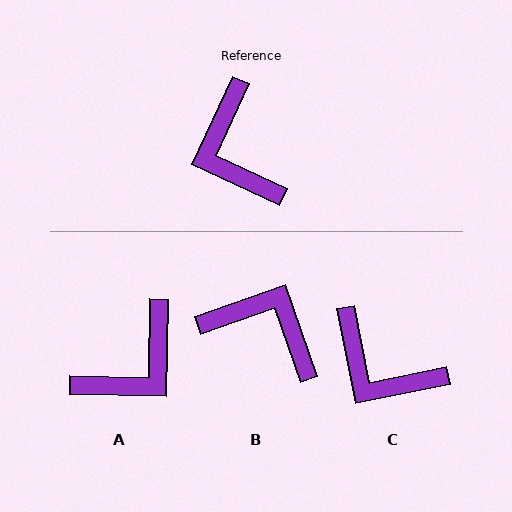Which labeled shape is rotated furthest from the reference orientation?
B, about 136 degrees away.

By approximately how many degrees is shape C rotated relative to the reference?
Approximately 36 degrees counter-clockwise.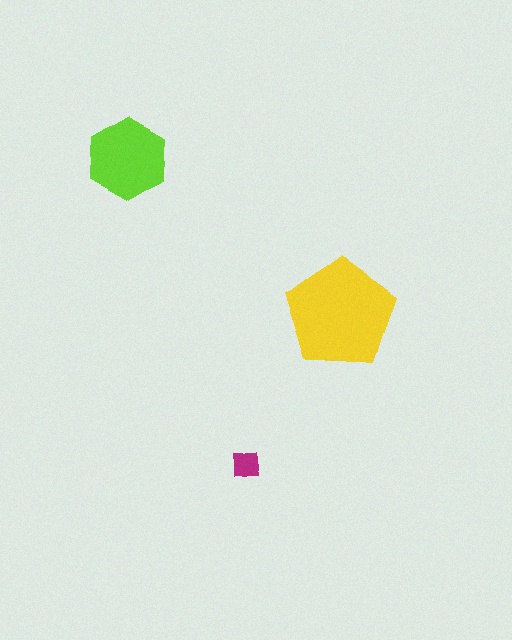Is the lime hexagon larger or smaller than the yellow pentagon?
Smaller.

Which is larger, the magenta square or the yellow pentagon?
The yellow pentagon.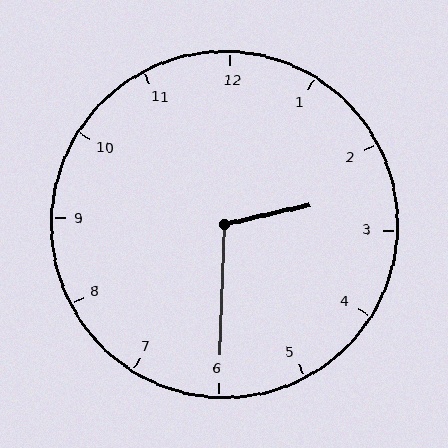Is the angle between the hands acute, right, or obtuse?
It is obtuse.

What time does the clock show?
2:30.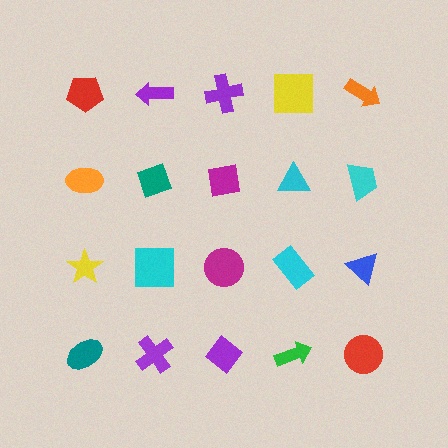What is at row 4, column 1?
A teal ellipse.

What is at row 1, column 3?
A purple cross.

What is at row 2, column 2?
A teal diamond.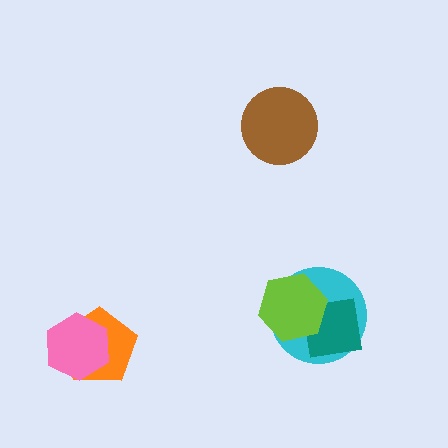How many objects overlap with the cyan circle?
2 objects overlap with the cyan circle.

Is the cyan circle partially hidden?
Yes, it is partially covered by another shape.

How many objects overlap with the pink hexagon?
1 object overlaps with the pink hexagon.